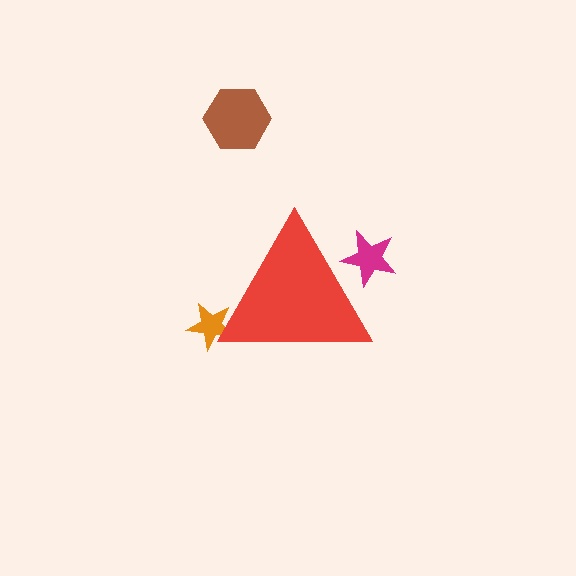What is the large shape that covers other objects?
A red triangle.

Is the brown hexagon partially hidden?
No, the brown hexagon is fully visible.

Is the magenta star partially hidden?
Yes, the magenta star is partially hidden behind the red triangle.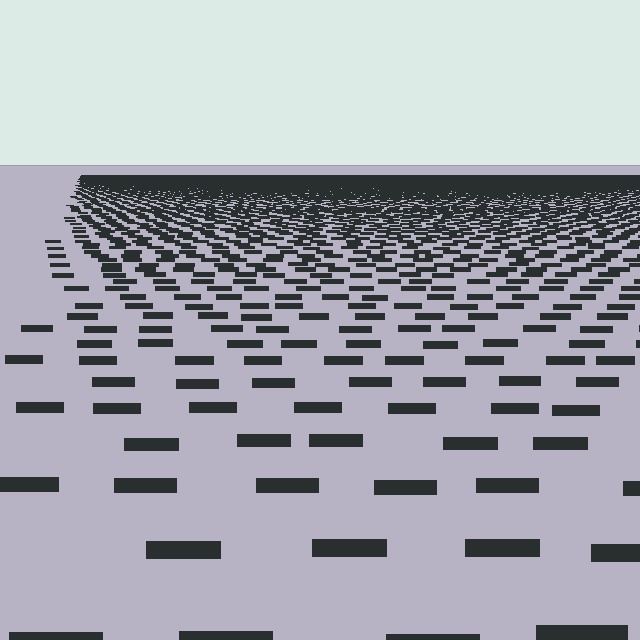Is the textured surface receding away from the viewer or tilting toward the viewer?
The surface is receding away from the viewer. Texture elements get smaller and denser toward the top.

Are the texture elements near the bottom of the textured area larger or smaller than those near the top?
Larger. Near the bottom, elements are closer to the viewer and appear at a bigger on-screen size.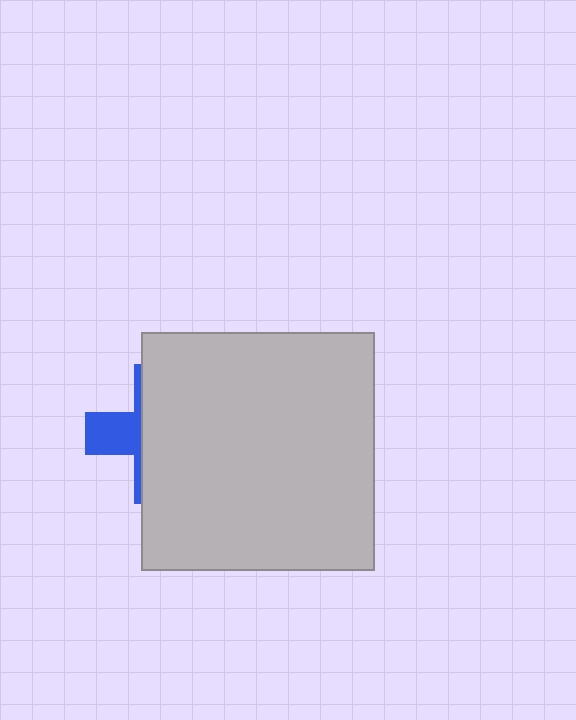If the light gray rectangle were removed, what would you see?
You would see the complete blue cross.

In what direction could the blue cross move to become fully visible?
The blue cross could move left. That would shift it out from behind the light gray rectangle entirely.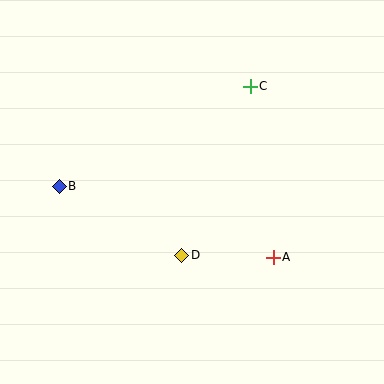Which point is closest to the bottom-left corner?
Point B is closest to the bottom-left corner.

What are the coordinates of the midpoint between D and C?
The midpoint between D and C is at (216, 171).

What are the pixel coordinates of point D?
Point D is at (182, 255).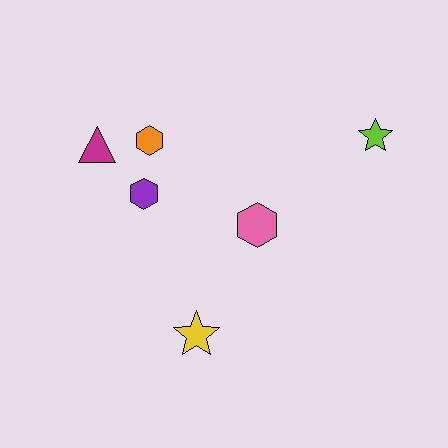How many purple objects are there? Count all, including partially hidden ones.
There is 1 purple object.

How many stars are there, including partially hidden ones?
There are 2 stars.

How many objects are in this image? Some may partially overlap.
There are 6 objects.